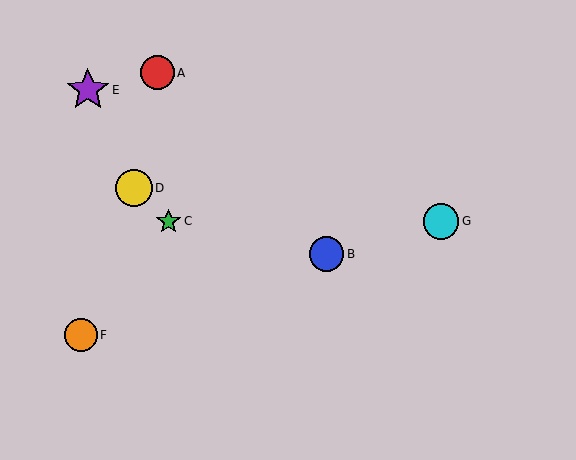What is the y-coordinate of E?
Object E is at y≈90.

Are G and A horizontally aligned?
No, G is at y≈221 and A is at y≈73.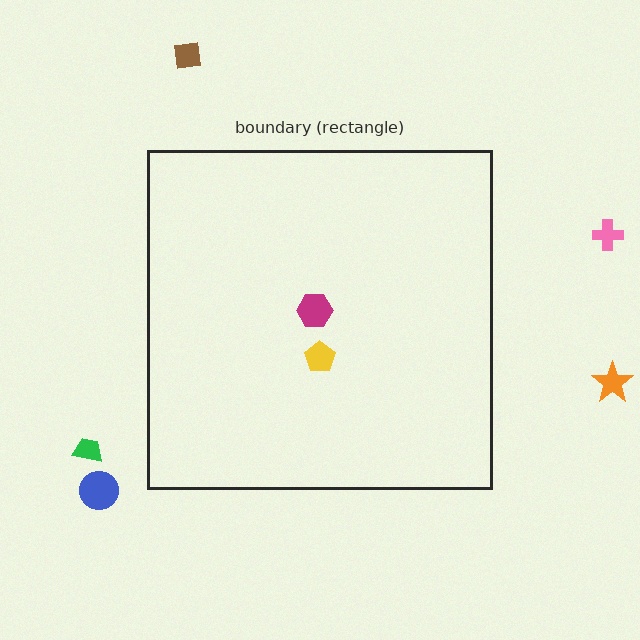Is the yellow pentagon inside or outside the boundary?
Inside.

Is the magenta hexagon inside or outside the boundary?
Inside.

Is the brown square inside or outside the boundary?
Outside.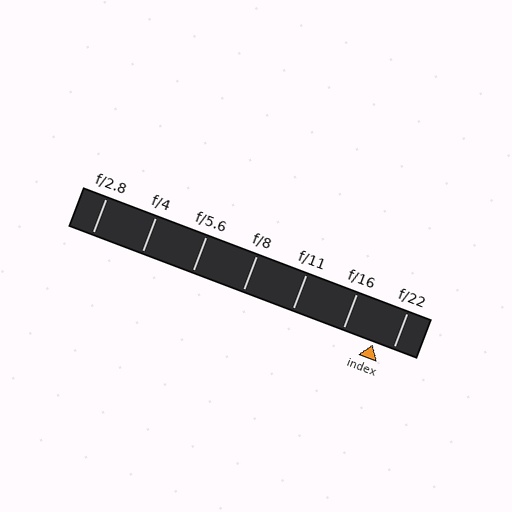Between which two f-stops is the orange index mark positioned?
The index mark is between f/16 and f/22.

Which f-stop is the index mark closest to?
The index mark is closest to f/22.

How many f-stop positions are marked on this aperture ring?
There are 7 f-stop positions marked.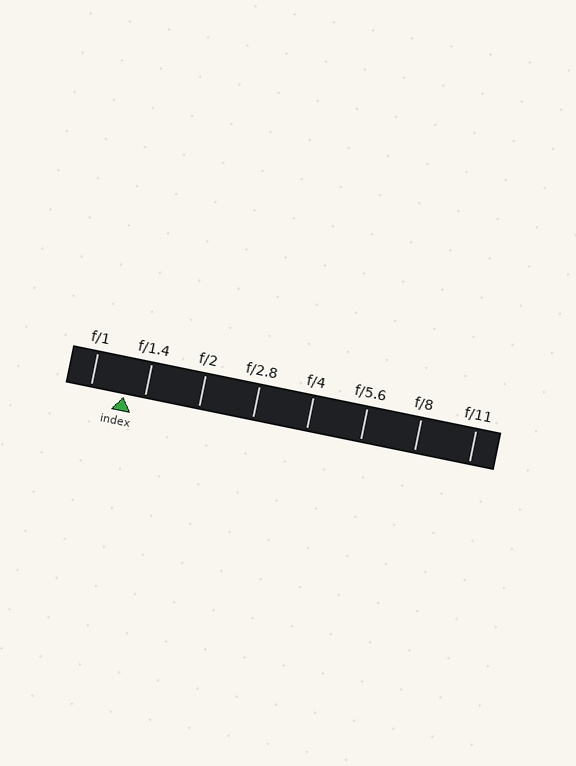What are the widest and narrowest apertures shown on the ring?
The widest aperture shown is f/1 and the narrowest is f/11.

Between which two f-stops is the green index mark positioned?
The index mark is between f/1 and f/1.4.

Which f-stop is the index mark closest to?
The index mark is closest to f/1.4.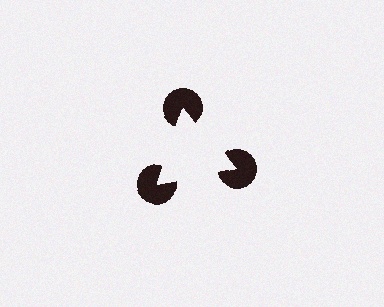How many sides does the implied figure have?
3 sides.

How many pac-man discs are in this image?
There are 3 — one at each vertex of the illusory triangle.